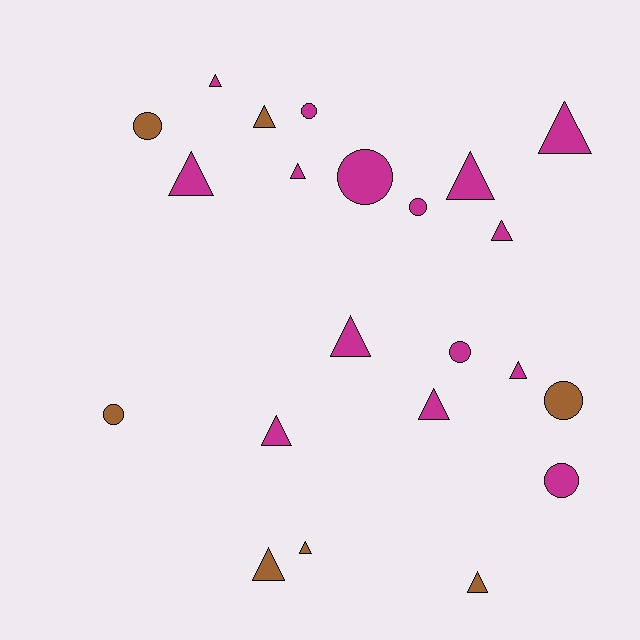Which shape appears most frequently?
Triangle, with 14 objects.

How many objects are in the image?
There are 22 objects.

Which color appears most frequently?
Magenta, with 15 objects.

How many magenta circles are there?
There are 5 magenta circles.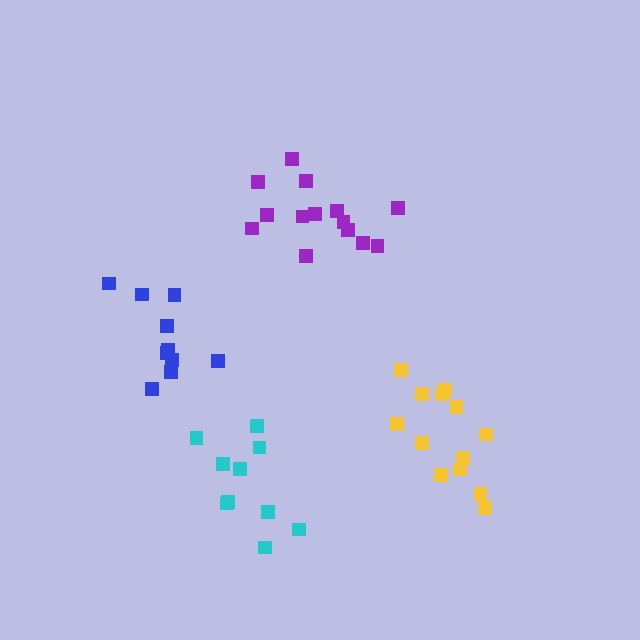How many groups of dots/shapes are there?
There are 4 groups.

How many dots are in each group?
Group 1: 10 dots, Group 2: 14 dots, Group 3: 10 dots, Group 4: 13 dots (47 total).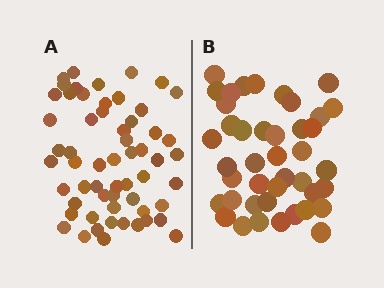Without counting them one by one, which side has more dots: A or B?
Region A (the left region) has more dots.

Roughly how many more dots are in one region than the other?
Region A has approximately 15 more dots than region B.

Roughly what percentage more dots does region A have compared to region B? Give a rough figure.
About 40% more.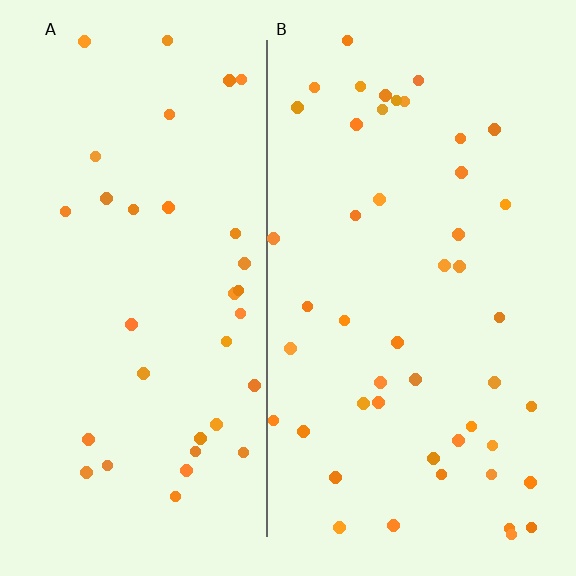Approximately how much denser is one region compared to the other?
Approximately 1.4× — region B over region A.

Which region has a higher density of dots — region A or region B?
B (the right).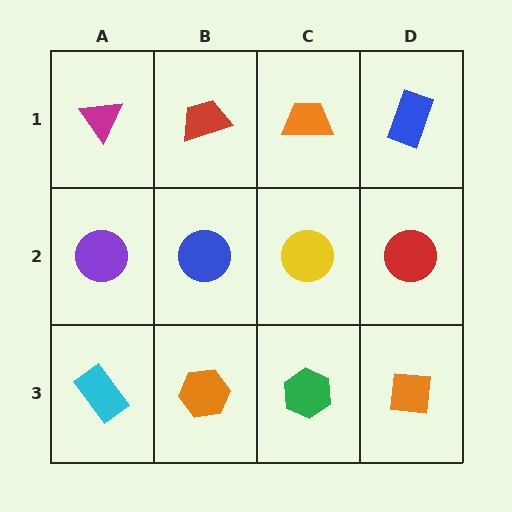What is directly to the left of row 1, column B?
A magenta triangle.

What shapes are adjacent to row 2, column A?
A magenta triangle (row 1, column A), a cyan rectangle (row 3, column A), a blue circle (row 2, column B).